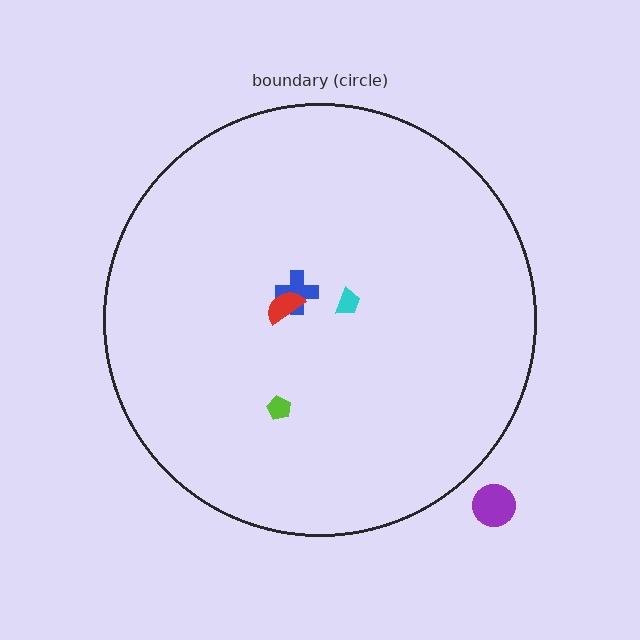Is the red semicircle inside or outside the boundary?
Inside.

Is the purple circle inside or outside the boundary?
Outside.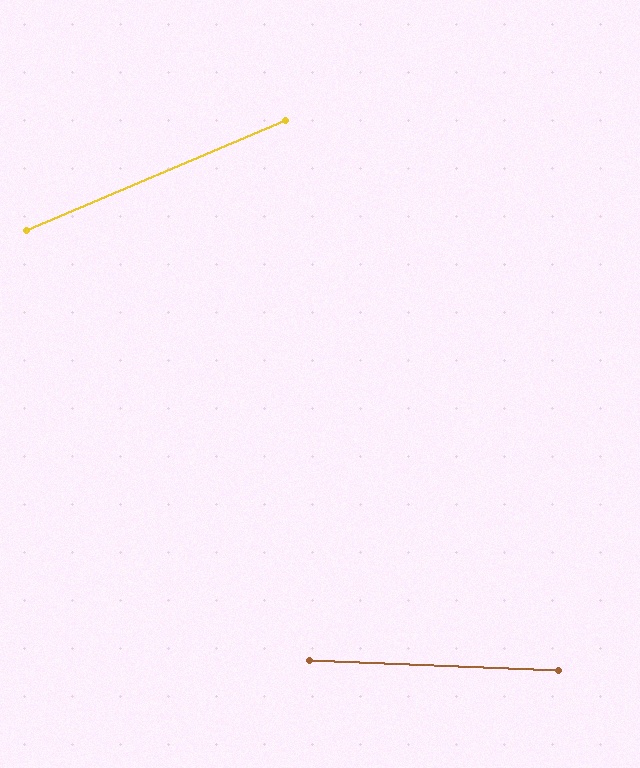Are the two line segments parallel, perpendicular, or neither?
Neither parallel nor perpendicular — they differ by about 25°.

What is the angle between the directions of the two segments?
Approximately 25 degrees.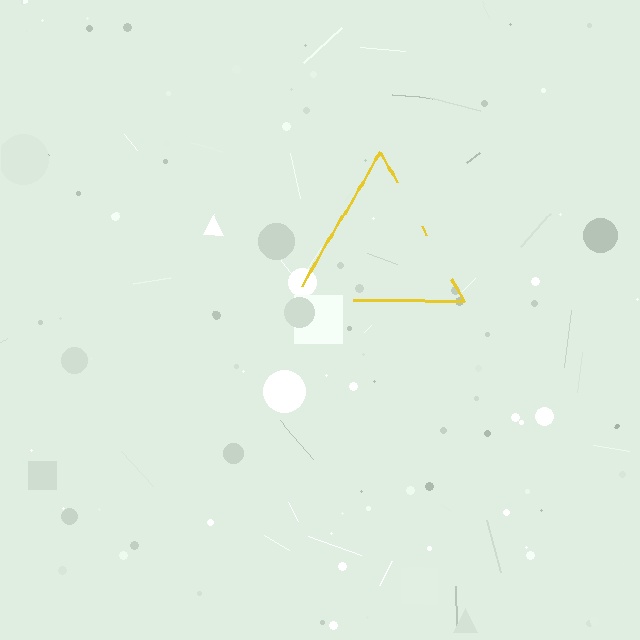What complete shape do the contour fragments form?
The contour fragments form a triangle.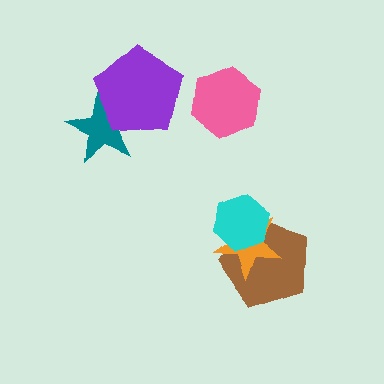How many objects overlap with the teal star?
1 object overlaps with the teal star.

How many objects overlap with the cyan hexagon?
2 objects overlap with the cyan hexagon.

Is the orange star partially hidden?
Yes, it is partially covered by another shape.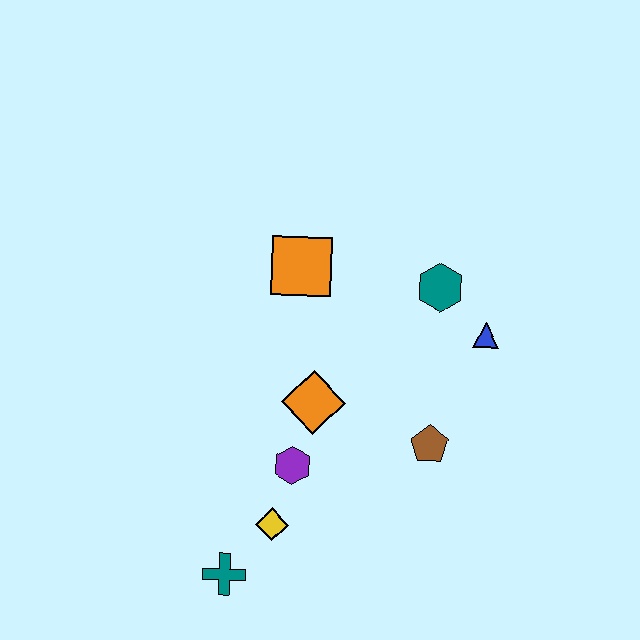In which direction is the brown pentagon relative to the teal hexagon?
The brown pentagon is below the teal hexagon.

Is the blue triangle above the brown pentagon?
Yes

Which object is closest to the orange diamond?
The purple hexagon is closest to the orange diamond.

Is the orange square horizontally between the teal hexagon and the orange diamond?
No